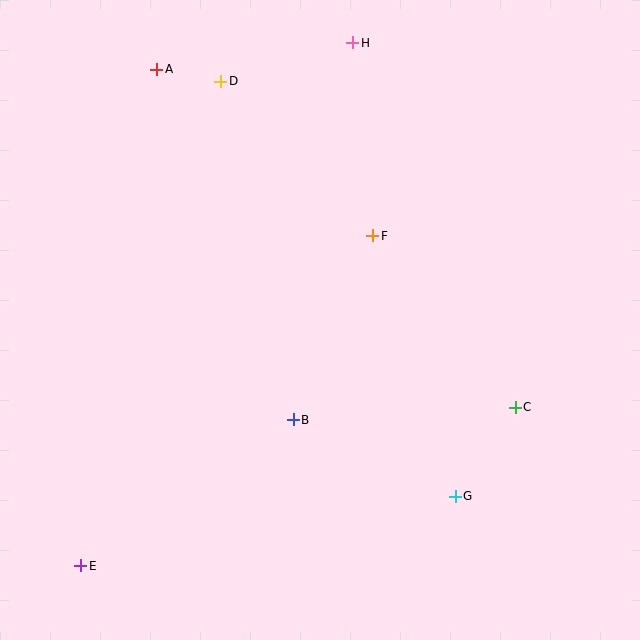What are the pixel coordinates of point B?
Point B is at (293, 420).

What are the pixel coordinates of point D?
Point D is at (221, 81).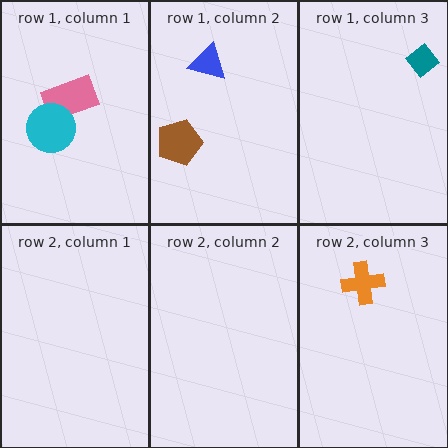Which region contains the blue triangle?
The row 1, column 2 region.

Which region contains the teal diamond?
The row 1, column 3 region.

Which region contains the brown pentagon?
The row 1, column 2 region.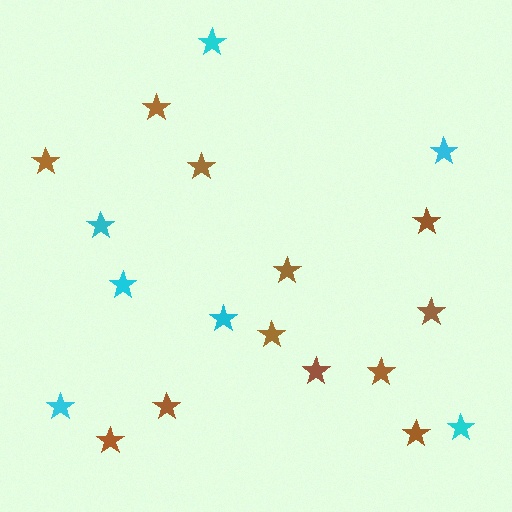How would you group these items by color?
There are 2 groups: one group of cyan stars (7) and one group of brown stars (12).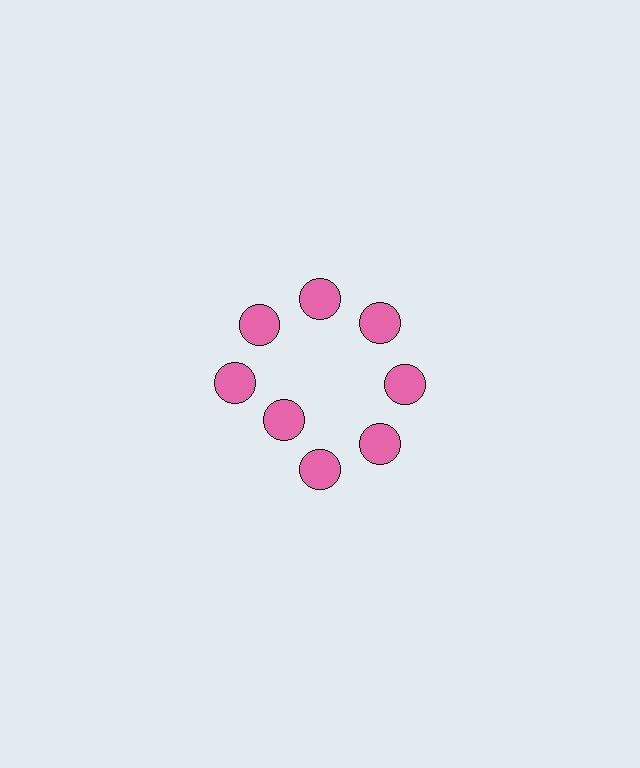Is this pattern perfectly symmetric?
No. The 8 pink circles are arranged in a ring, but one element near the 8 o'clock position is pulled inward toward the center, breaking the 8-fold rotational symmetry.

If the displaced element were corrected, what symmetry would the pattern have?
It would have 8-fold rotational symmetry — the pattern would map onto itself every 45 degrees.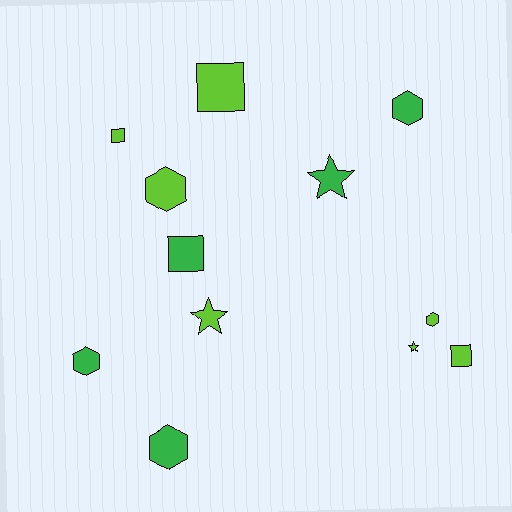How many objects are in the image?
There are 12 objects.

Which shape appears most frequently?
Hexagon, with 5 objects.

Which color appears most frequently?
Lime, with 7 objects.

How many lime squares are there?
There are 3 lime squares.